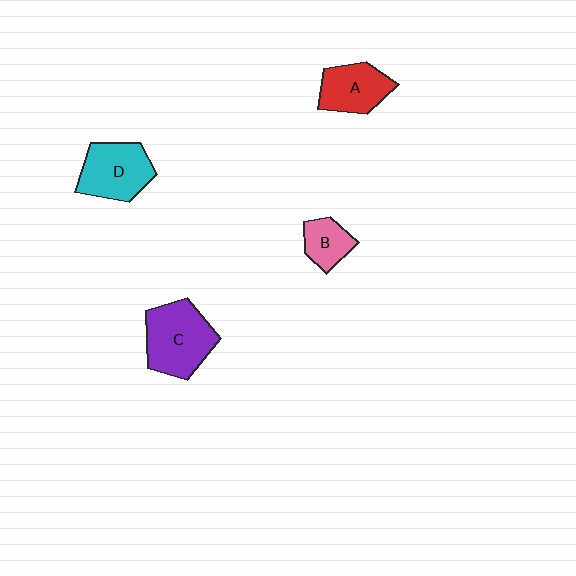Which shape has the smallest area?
Shape B (pink).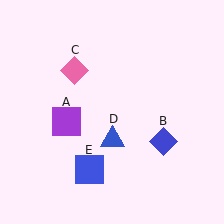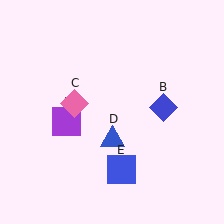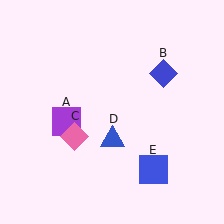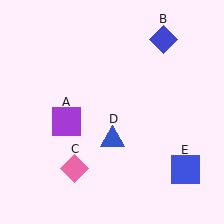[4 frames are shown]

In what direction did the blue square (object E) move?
The blue square (object E) moved right.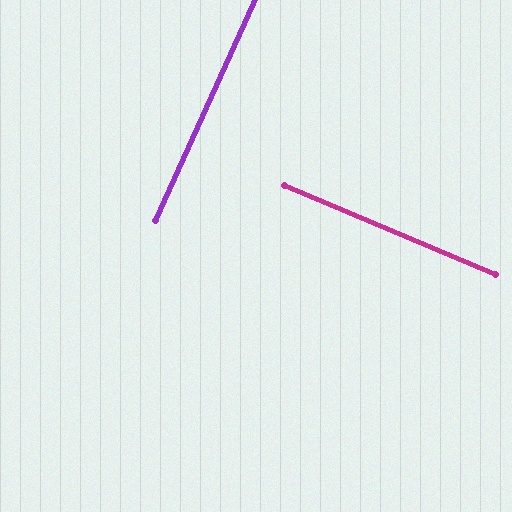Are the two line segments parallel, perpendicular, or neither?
Perpendicular — they meet at approximately 89°.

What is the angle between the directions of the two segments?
Approximately 89 degrees.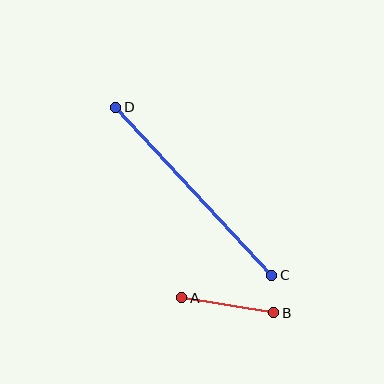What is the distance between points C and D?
The distance is approximately 229 pixels.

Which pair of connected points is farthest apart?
Points C and D are farthest apart.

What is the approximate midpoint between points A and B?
The midpoint is at approximately (228, 305) pixels.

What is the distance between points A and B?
The distance is approximately 93 pixels.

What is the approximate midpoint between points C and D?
The midpoint is at approximately (194, 191) pixels.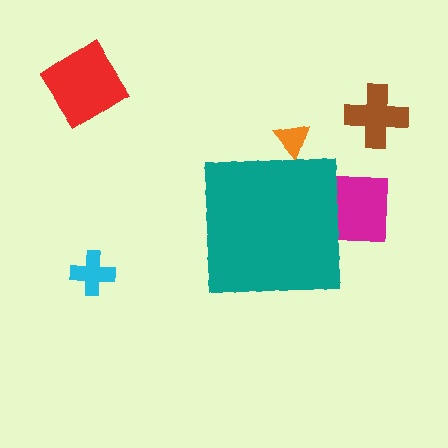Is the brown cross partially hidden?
No, the brown cross is fully visible.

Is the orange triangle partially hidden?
Yes, the orange triangle is partially hidden behind the teal square.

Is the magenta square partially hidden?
Yes, the magenta square is partially hidden behind the teal square.